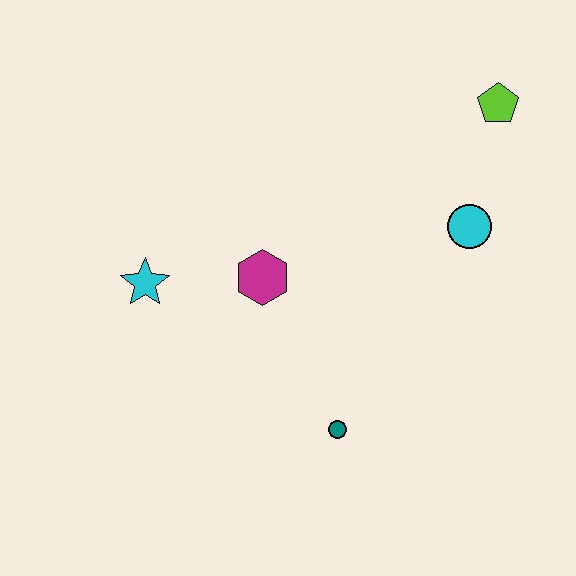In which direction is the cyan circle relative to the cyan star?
The cyan circle is to the right of the cyan star.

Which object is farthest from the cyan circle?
The cyan star is farthest from the cyan circle.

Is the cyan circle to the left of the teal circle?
No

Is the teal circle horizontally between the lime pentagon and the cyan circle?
No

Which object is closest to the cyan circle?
The lime pentagon is closest to the cyan circle.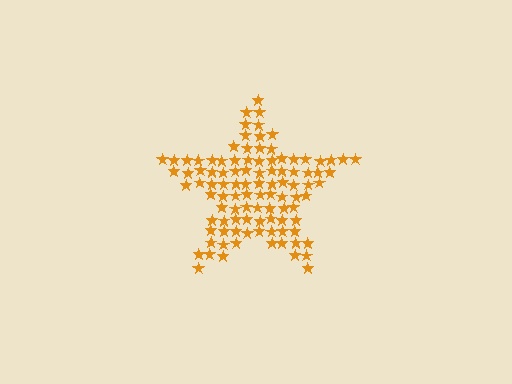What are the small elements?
The small elements are stars.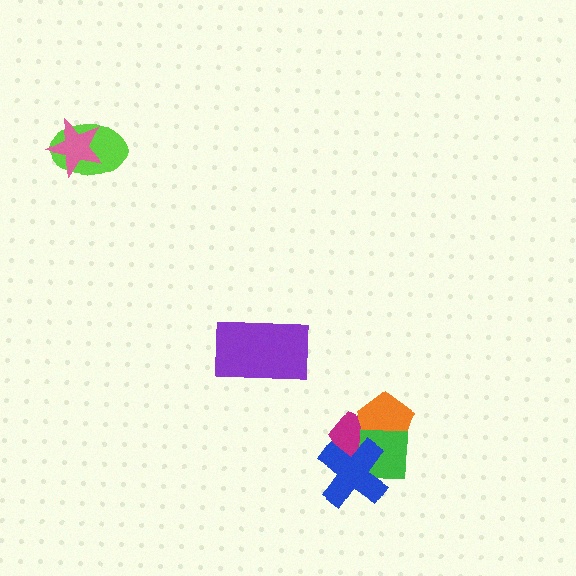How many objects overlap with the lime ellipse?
1 object overlaps with the lime ellipse.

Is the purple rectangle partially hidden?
No, no other shape covers it.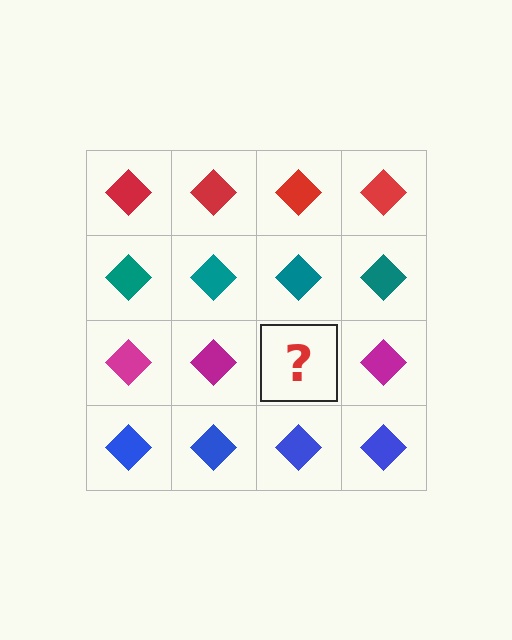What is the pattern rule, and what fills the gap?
The rule is that each row has a consistent color. The gap should be filled with a magenta diamond.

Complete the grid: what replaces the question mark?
The question mark should be replaced with a magenta diamond.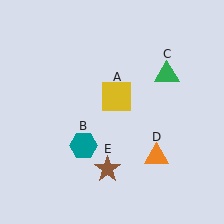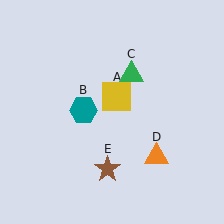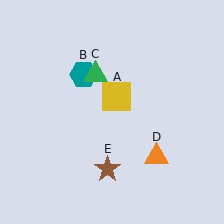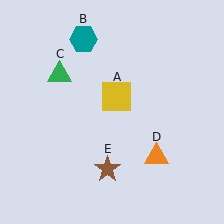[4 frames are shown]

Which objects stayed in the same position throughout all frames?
Yellow square (object A) and orange triangle (object D) and brown star (object E) remained stationary.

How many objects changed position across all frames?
2 objects changed position: teal hexagon (object B), green triangle (object C).